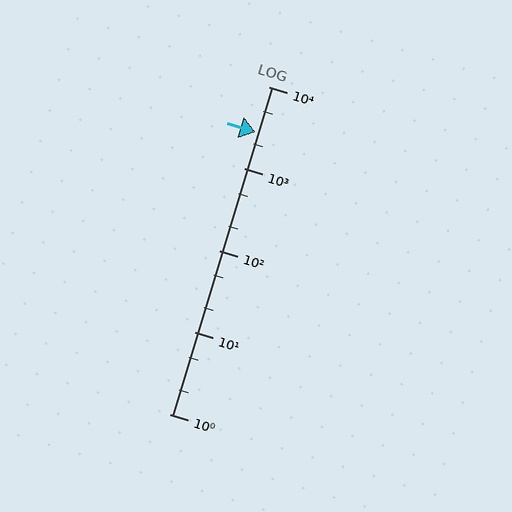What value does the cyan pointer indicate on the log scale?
The pointer indicates approximately 2800.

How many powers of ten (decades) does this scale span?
The scale spans 4 decades, from 1 to 10000.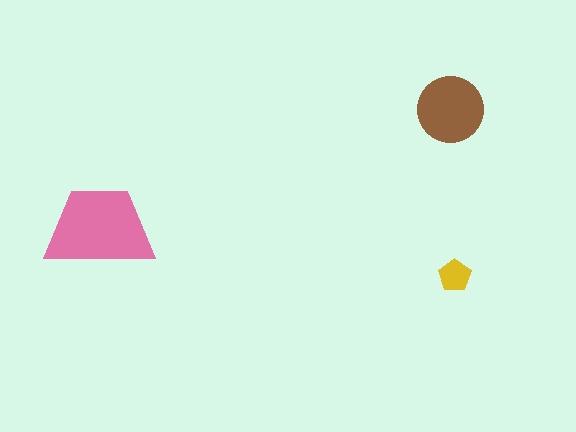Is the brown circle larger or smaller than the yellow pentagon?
Larger.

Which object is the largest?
The pink trapezoid.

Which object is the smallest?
The yellow pentagon.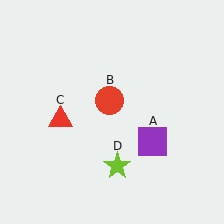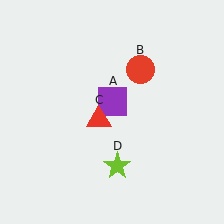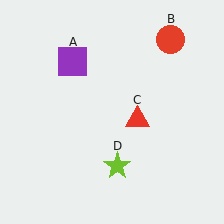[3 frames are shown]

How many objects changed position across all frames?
3 objects changed position: purple square (object A), red circle (object B), red triangle (object C).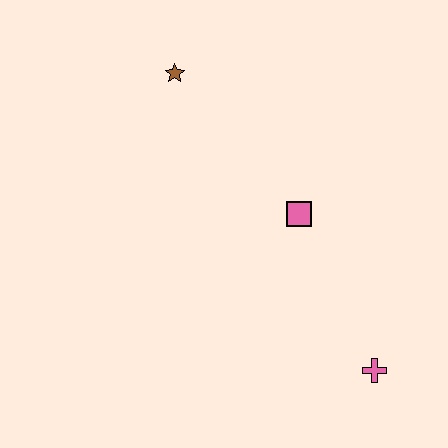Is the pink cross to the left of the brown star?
No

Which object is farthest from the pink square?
The brown star is farthest from the pink square.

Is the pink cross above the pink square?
No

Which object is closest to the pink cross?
The pink square is closest to the pink cross.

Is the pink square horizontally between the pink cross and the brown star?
Yes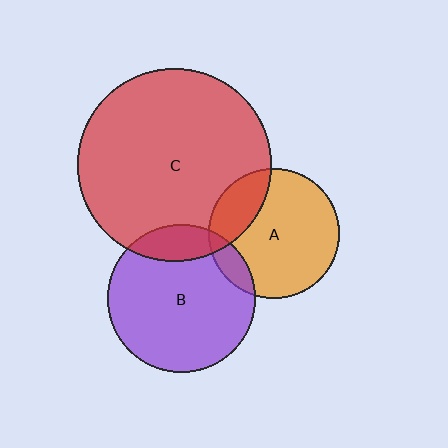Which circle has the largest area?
Circle C (red).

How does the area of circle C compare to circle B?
Approximately 1.7 times.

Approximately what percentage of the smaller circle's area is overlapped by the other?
Approximately 20%.